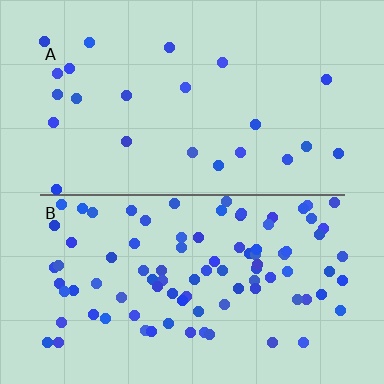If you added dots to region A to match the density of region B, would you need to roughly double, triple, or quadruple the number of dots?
Approximately quadruple.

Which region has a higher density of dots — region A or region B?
B (the bottom).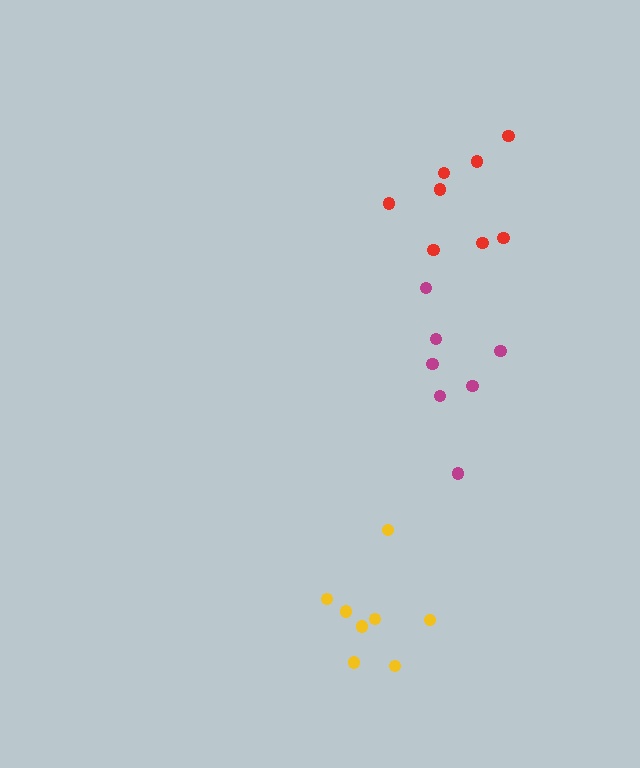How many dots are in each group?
Group 1: 8 dots, Group 2: 7 dots, Group 3: 8 dots (23 total).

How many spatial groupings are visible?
There are 3 spatial groupings.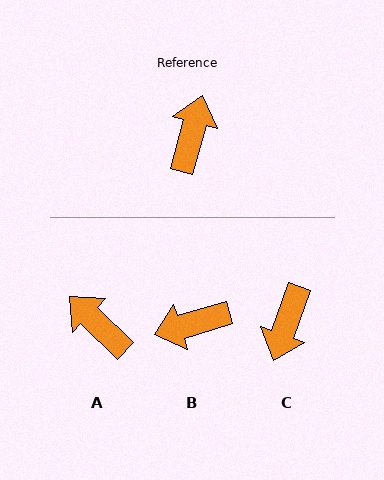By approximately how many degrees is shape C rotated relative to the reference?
Approximately 176 degrees counter-clockwise.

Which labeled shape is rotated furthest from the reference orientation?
C, about 176 degrees away.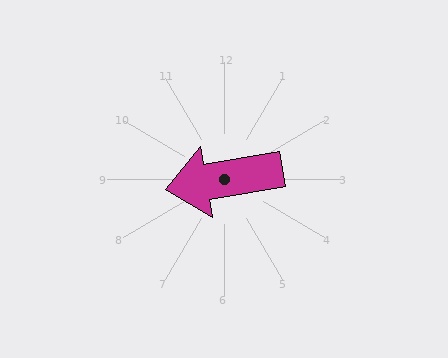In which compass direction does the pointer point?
West.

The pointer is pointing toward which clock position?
Roughly 9 o'clock.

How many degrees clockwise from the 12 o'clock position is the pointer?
Approximately 260 degrees.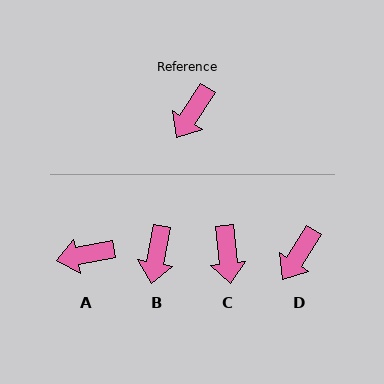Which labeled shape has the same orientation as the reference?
D.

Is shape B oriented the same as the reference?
No, it is off by about 22 degrees.